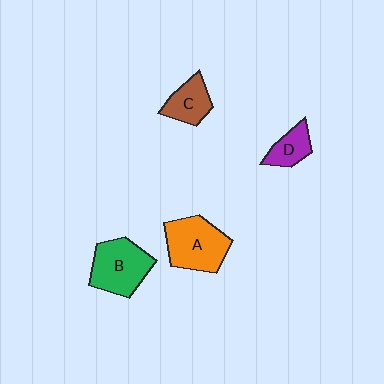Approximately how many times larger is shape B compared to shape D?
Approximately 2.0 times.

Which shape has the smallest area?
Shape D (purple).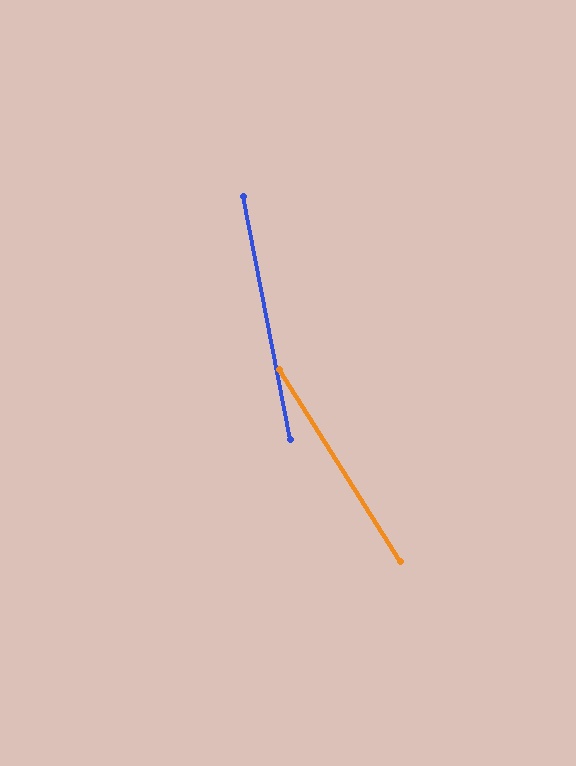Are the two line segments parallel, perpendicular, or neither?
Neither parallel nor perpendicular — they differ by about 21°.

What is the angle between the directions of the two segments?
Approximately 21 degrees.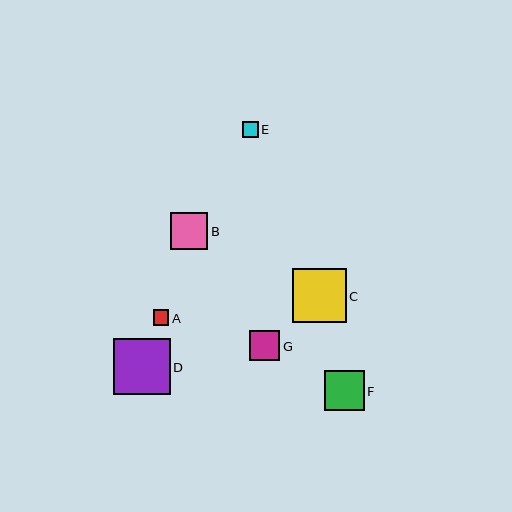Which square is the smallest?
Square E is the smallest with a size of approximately 15 pixels.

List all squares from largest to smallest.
From largest to smallest: D, C, F, B, G, A, E.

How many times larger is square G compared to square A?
Square G is approximately 1.9 times the size of square A.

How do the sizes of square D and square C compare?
Square D and square C are approximately the same size.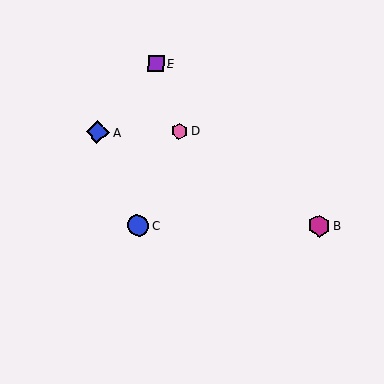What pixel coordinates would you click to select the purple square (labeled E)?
Click at (156, 64) to select the purple square E.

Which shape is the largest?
The blue diamond (labeled A) is the largest.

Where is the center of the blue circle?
The center of the blue circle is at (138, 226).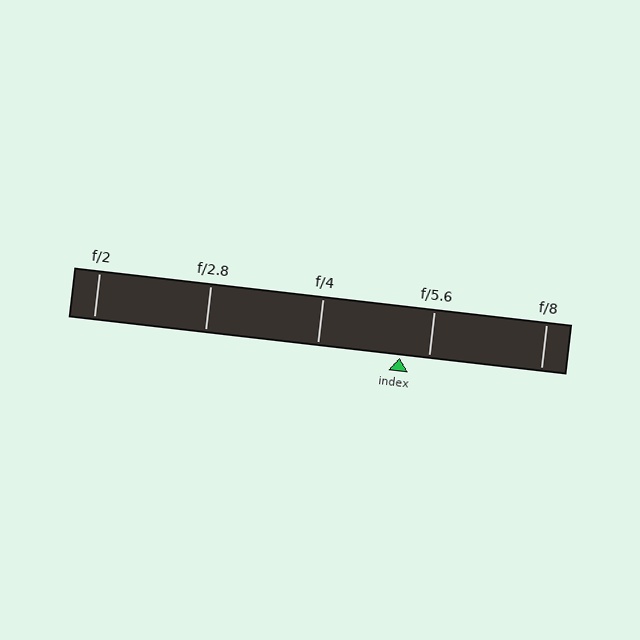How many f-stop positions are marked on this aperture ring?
There are 5 f-stop positions marked.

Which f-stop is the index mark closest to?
The index mark is closest to f/5.6.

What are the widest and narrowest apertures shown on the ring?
The widest aperture shown is f/2 and the narrowest is f/8.